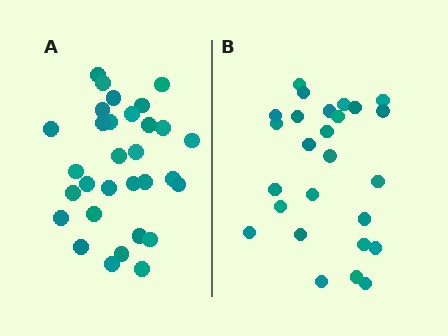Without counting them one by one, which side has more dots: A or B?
Region A (the left region) has more dots.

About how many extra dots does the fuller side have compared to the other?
Region A has about 5 more dots than region B.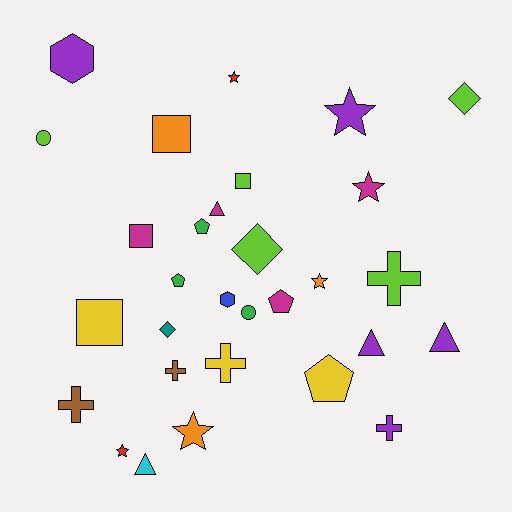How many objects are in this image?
There are 30 objects.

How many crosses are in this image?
There are 5 crosses.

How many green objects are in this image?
There are 3 green objects.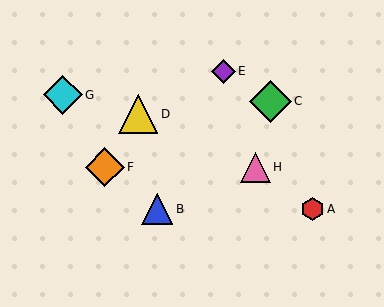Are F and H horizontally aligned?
Yes, both are at y≈167.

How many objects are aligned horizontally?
2 objects (F, H) are aligned horizontally.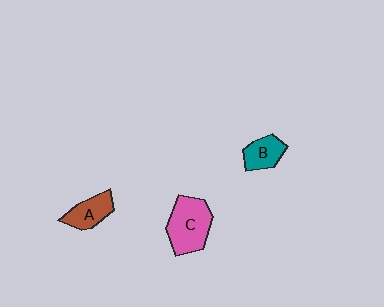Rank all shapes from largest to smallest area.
From largest to smallest: C (pink), A (brown), B (teal).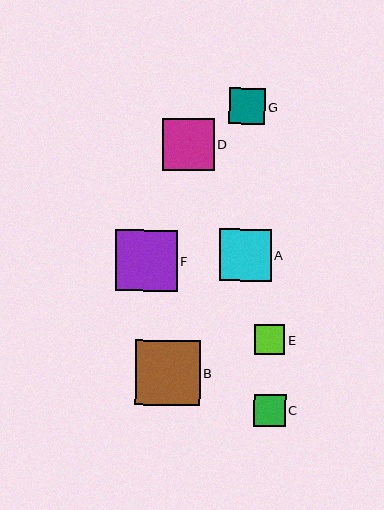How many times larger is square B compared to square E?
Square B is approximately 2.2 times the size of square E.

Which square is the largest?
Square B is the largest with a size of approximately 65 pixels.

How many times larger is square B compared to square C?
Square B is approximately 2.0 times the size of square C.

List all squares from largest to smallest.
From largest to smallest: B, F, A, D, G, C, E.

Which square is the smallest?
Square E is the smallest with a size of approximately 30 pixels.